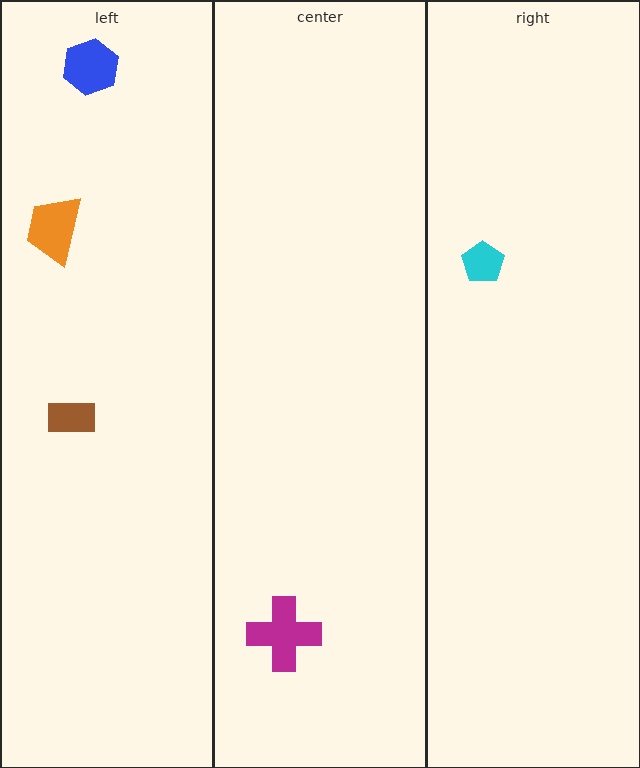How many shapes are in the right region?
1.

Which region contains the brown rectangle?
The left region.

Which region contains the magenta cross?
The center region.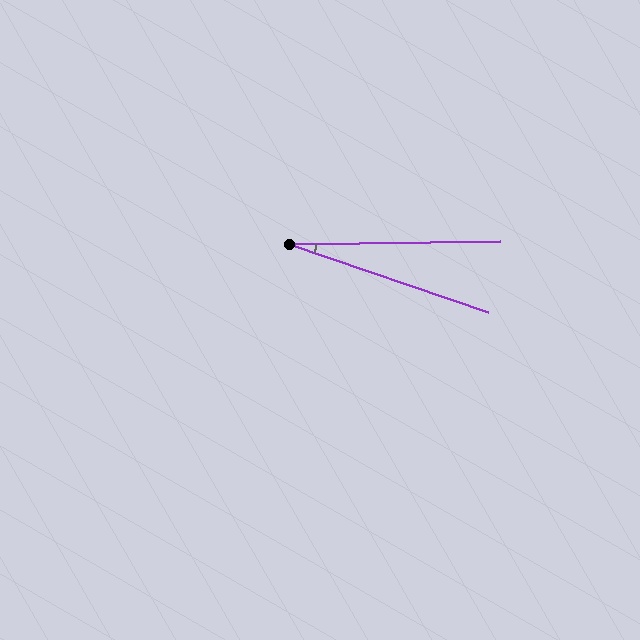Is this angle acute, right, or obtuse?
It is acute.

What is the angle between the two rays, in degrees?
Approximately 20 degrees.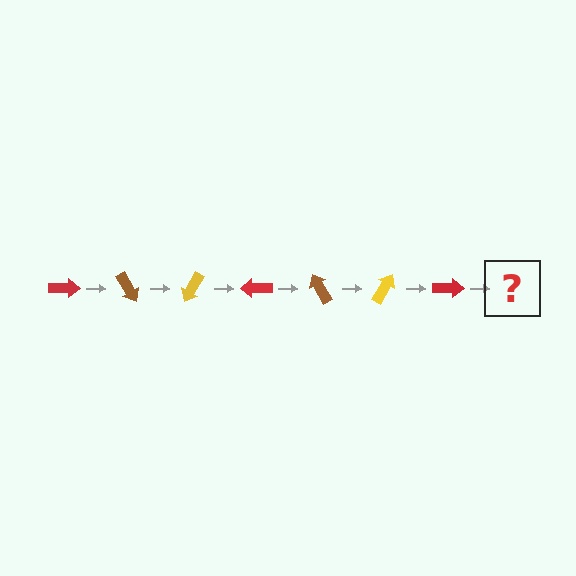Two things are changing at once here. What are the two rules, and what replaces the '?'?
The two rules are that it rotates 60 degrees each step and the color cycles through red, brown, and yellow. The '?' should be a brown arrow, rotated 420 degrees from the start.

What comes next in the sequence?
The next element should be a brown arrow, rotated 420 degrees from the start.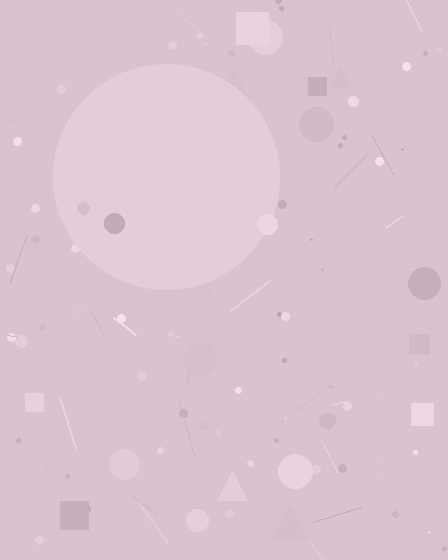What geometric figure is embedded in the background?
A circle is embedded in the background.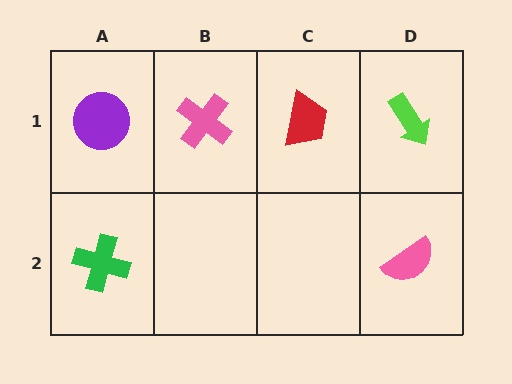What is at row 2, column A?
A green cross.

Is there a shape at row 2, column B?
No, that cell is empty.